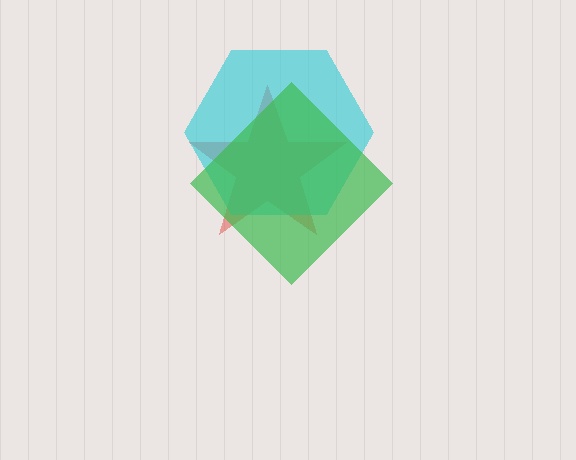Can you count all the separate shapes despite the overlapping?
Yes, there are 3 separate shapes.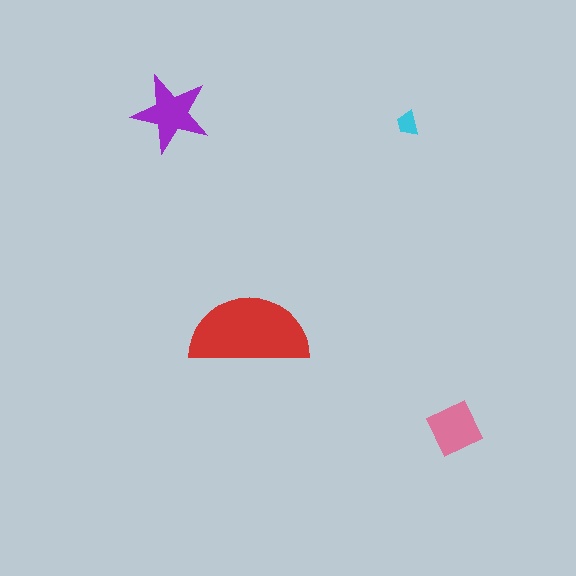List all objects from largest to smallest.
The red semicircle, the purple star, the pink diamond, the cyan trapezoid.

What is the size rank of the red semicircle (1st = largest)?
1st.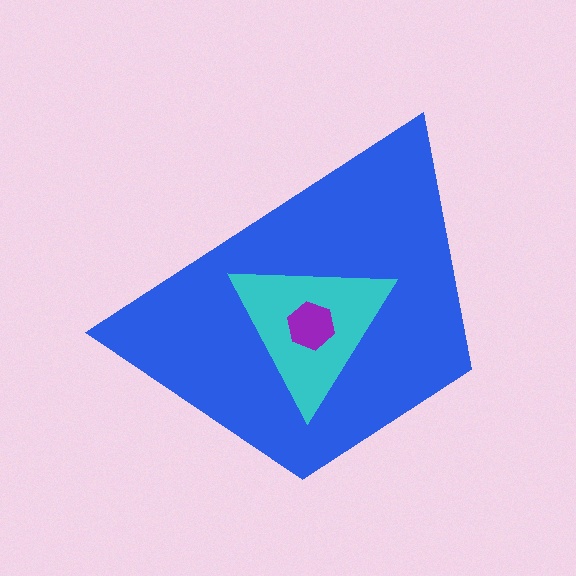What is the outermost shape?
The blue trapezoid.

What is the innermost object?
The purple hexagon.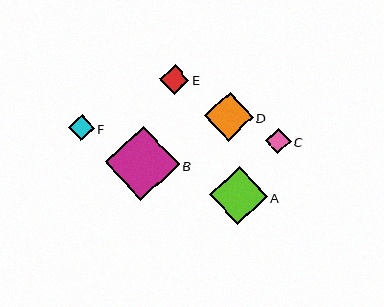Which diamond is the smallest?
Diamond F is the smallest with a size of approximately 26 pixels.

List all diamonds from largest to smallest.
From largest to smallest: B, A, D, E, C, F.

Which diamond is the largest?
Diamond B is the largest with a size of approximately 74 pixels.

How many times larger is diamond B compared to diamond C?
Diamond B is approximately 2.9 times the size of diamond C.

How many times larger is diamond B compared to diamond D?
Diamond B is approximately 1.5 times the size of diamond D.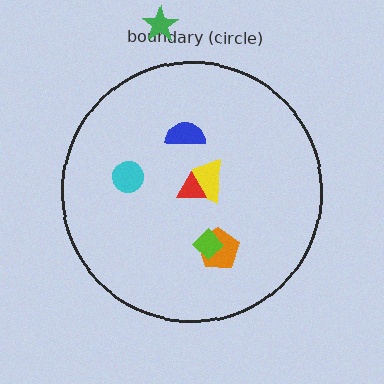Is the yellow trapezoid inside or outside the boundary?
Inside.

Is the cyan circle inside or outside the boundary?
Inside.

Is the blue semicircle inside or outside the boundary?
Inside.